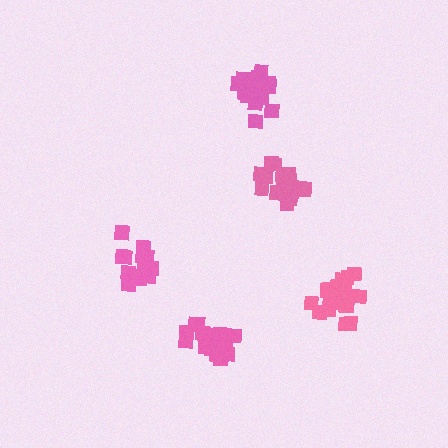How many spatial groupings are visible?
There are 5 spatial groupings.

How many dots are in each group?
Group 1: 21 dots, Group 2: 15 dots, Group 3: 20 dots, Group 4: 17 dots, Group 5: 20 dots (93 total).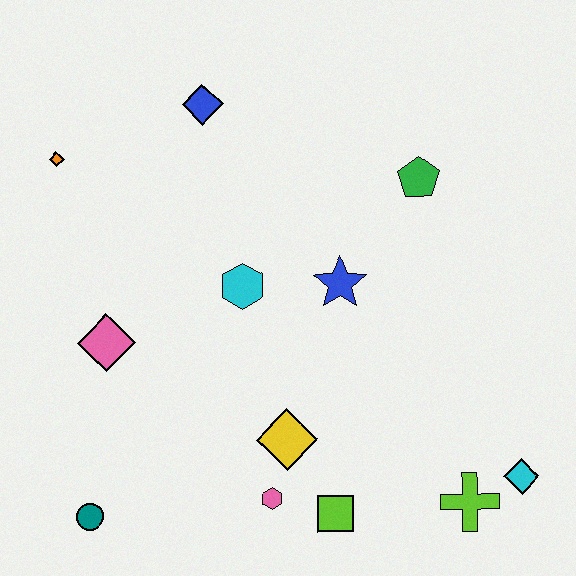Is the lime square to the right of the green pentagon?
No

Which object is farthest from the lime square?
The orange diamond is farthest from the lime square.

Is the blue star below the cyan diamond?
No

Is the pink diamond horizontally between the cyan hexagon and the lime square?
No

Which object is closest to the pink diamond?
The cyan hexagon is closest to the pink diamond.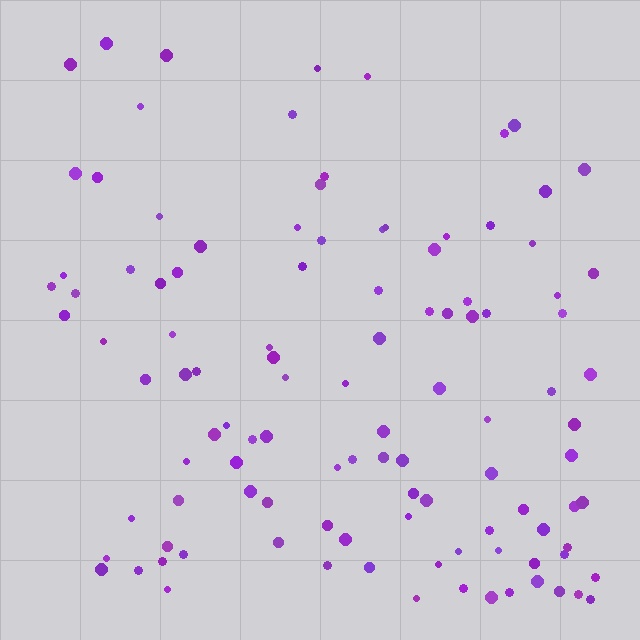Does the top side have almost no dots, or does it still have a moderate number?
Still a moderate number, just noticeably fewer than the bottom.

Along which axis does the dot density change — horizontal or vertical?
Vertical.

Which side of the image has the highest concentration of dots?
The bottom.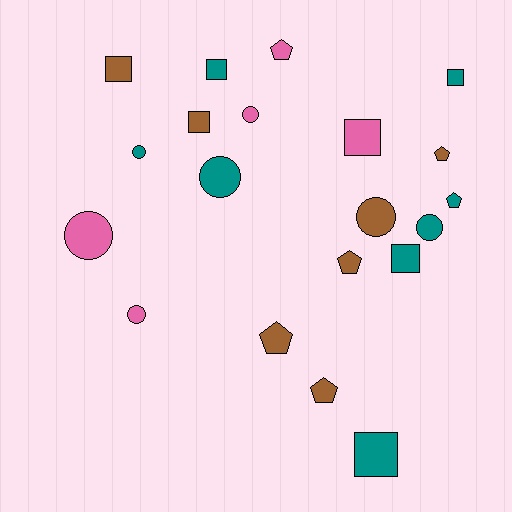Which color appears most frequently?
Teal, with 8 objects.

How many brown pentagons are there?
There are 4 brown pentagons.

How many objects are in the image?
There are 20 objects.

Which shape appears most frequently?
Circle, with 7 objects.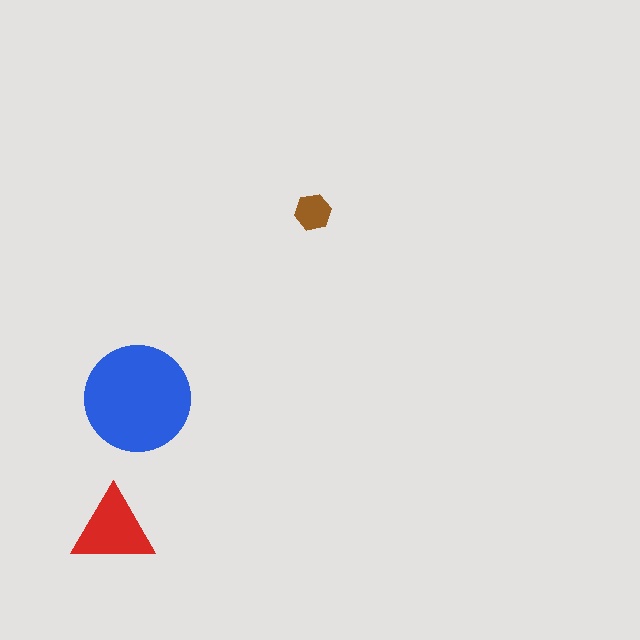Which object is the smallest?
The brown hexagon.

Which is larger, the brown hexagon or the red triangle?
The red triangle.